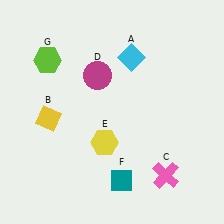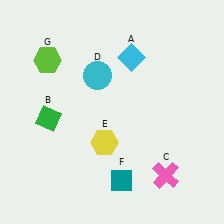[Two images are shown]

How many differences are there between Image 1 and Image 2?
There are 2 differences between the two images.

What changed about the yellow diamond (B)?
In Image 1, B is yellow. In Image 2, it changed to green.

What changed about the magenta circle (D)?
In Image 1, D is magenta. In Image 2, it changed to cyan.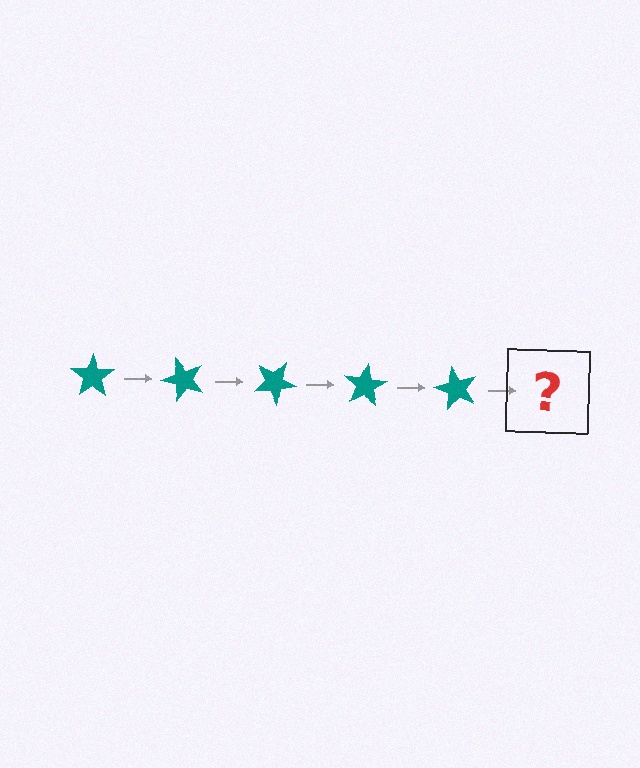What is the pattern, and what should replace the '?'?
The pattern is that the star rotates 50 degrees each step. The '?' should be a teal star rotated 250 degrees.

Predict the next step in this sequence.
The next step is a teal star rotated 250 degrees.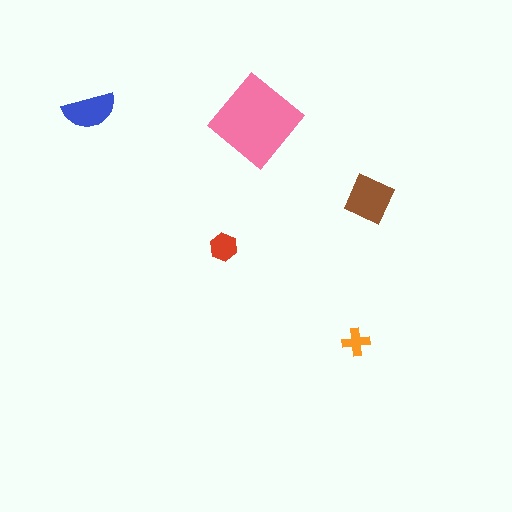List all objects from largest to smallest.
The pink diamond, the brown square, the blue semicircle, the red hexagon, the orange cross.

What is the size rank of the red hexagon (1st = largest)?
4th.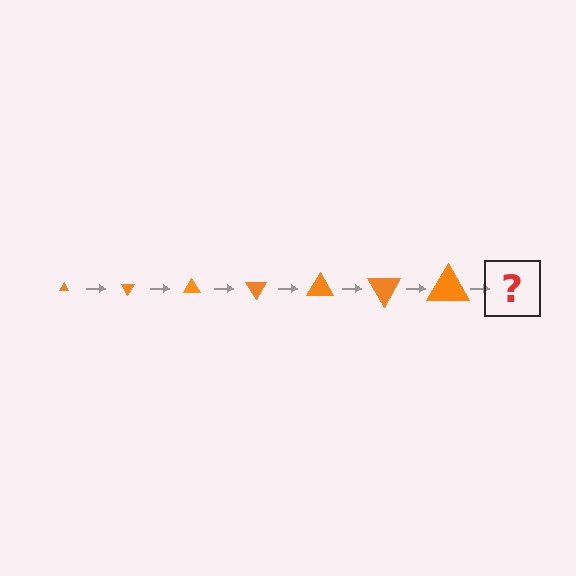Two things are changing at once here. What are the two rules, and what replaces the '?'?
The two rules are that the triangle grows larger each step and it rotates 60 degrees each step. The '?' should be a triangle, larger than the previous one and rotated 420 degrees from the start.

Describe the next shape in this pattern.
It should be a triangle, larger than the previous one and rotated 420 degrees from the start.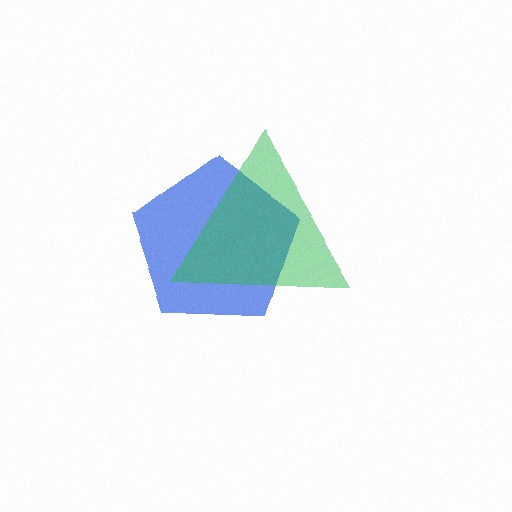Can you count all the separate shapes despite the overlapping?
Yes, there are 2 separate shapes.